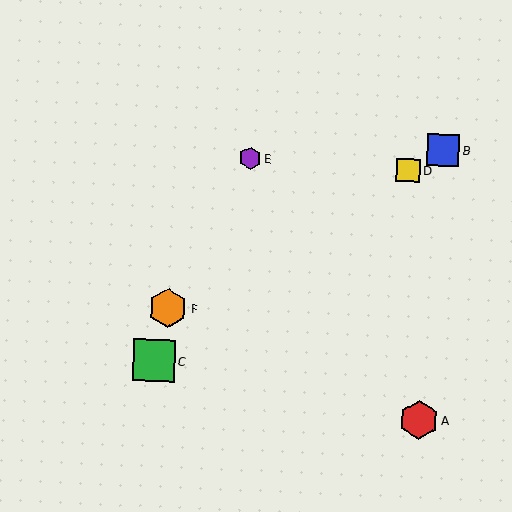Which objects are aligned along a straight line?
Objects B, D, F are aligned along a straight line.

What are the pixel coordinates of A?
Object A is at (419, 420).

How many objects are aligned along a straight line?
3 objects (B, D, F) are aligned along a straight line.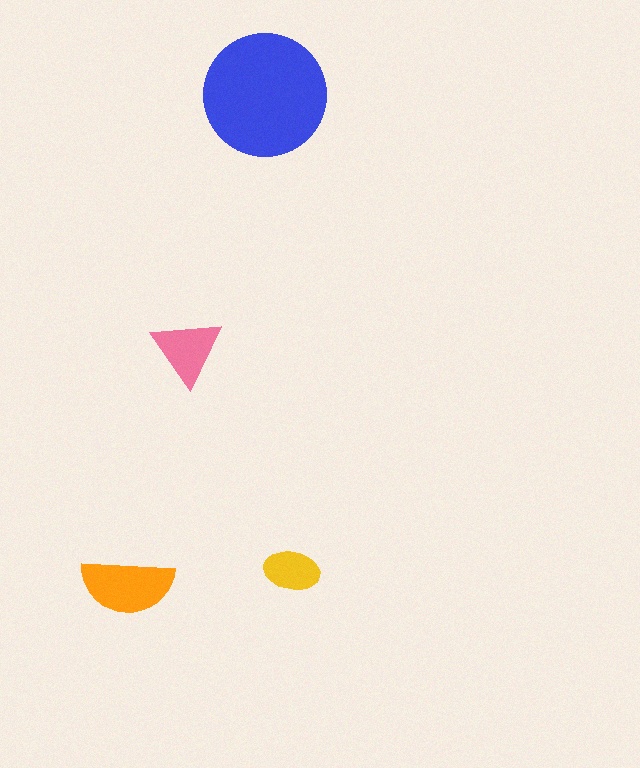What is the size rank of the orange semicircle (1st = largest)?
2nd.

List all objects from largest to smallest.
The blue circle, the orange semicircle, the pink triangle, the yellow ellipse.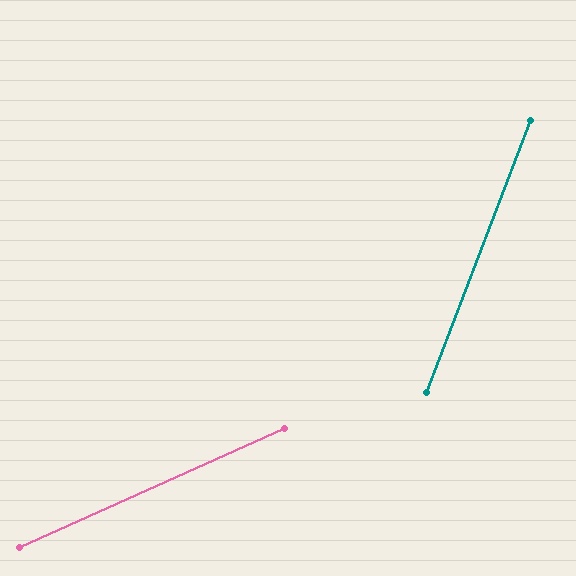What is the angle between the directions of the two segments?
Approximately 45 degrees.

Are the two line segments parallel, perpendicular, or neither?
Neither parallel nor perpendicular — they differ by about 45°.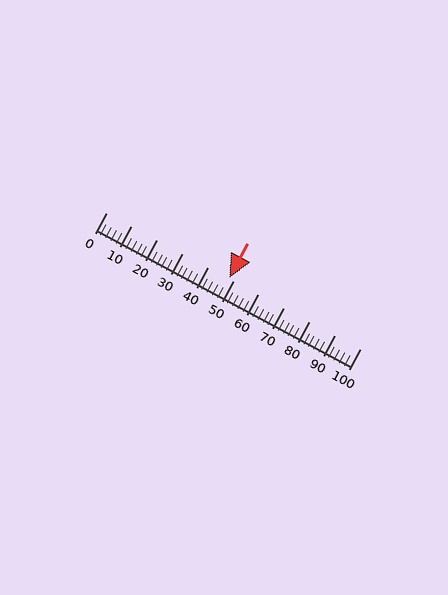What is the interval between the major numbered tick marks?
The major tick marks are spaced 10 units apart.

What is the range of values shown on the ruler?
The ruler shows values from 0 to 100.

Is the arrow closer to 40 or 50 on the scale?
The arrow is closer to 50.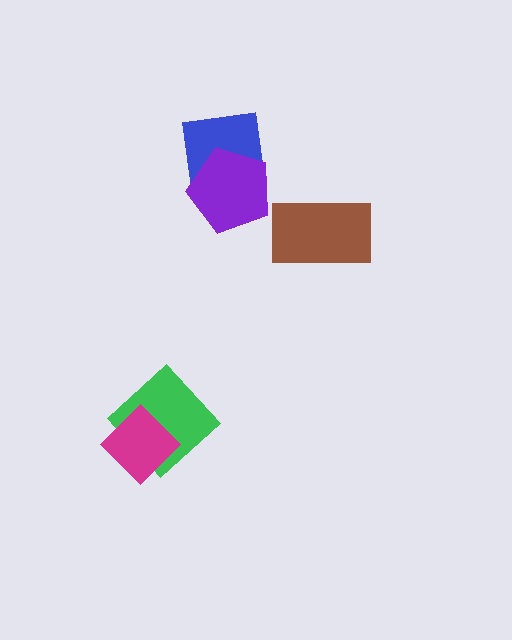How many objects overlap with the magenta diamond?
1 object overlaps with the magenta diamond.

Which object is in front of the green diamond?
The magenta diamond is in front of the green diamond.